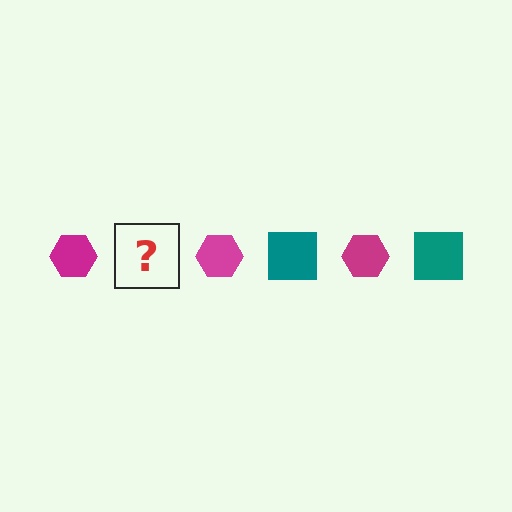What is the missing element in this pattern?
The missing element is a teal square.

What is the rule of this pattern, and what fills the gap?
The rule is that the pattern alternates between magenta hexagon and teal square. The gap should be filled with a teal square.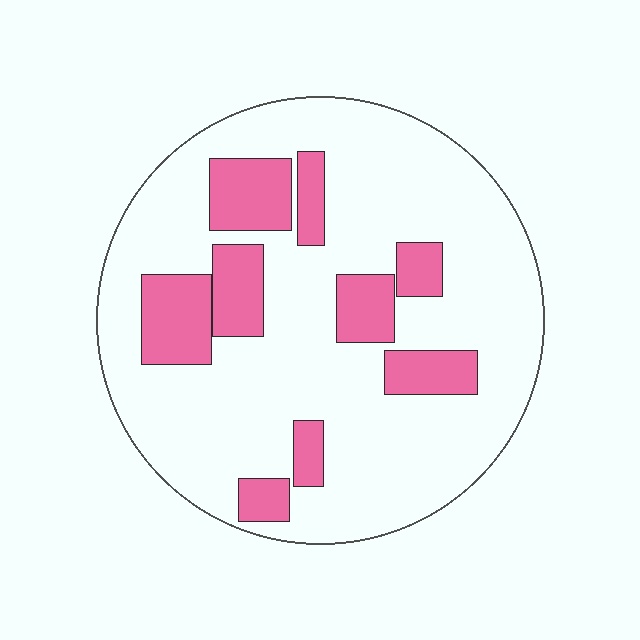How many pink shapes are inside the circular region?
9.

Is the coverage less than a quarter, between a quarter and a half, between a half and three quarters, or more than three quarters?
Less than a quarter.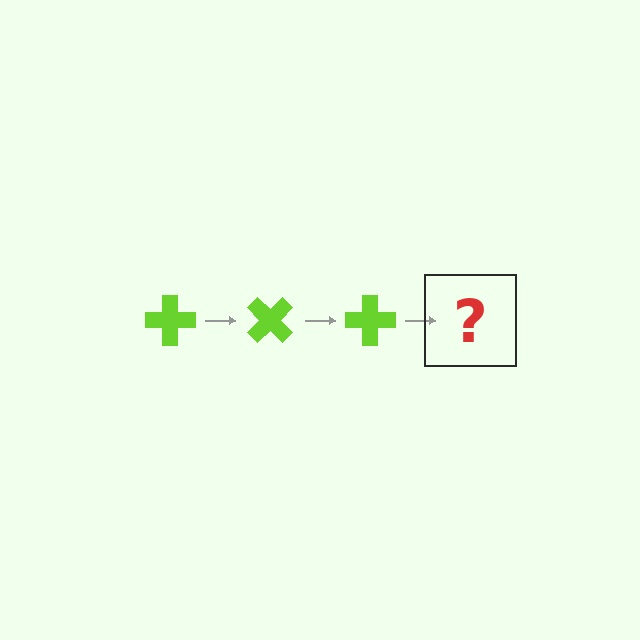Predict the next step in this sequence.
The next step is a lime cross rotated 135 degrees.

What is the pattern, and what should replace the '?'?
The pattern is that the cross rotates 45 degrees each step. The '?' should be a lime cross rotated 135 degrees.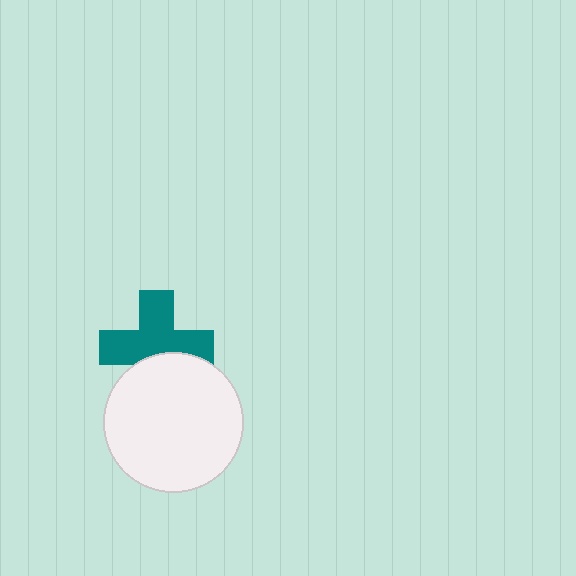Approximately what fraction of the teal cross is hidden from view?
Roughly 31% of the teal cross is hidden behind the white circle.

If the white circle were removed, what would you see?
You would see the complete teal cross.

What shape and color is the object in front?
The object in front is a white circle.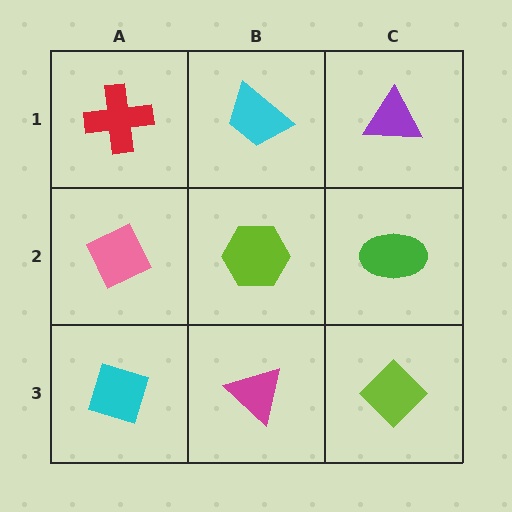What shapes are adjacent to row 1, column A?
A pink diamond (row 2, column A), a cyan trapezoid (row 1, column B).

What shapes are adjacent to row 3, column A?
A pink diamond (row 2, column A), a magenta triangle (row 3, column B).